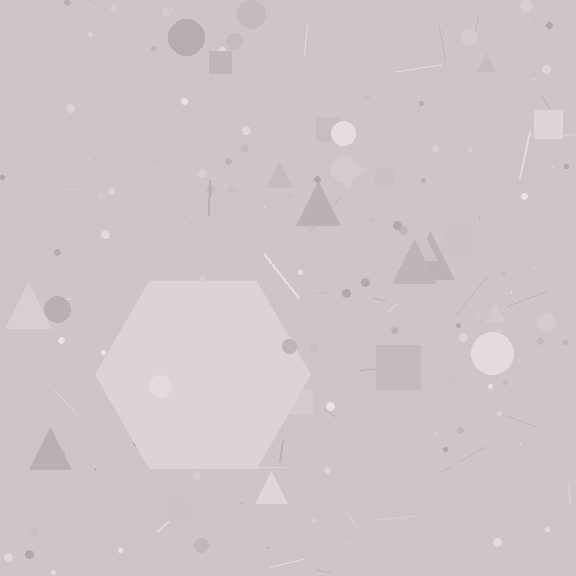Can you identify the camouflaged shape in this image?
The camouflaged shape is a hexagon.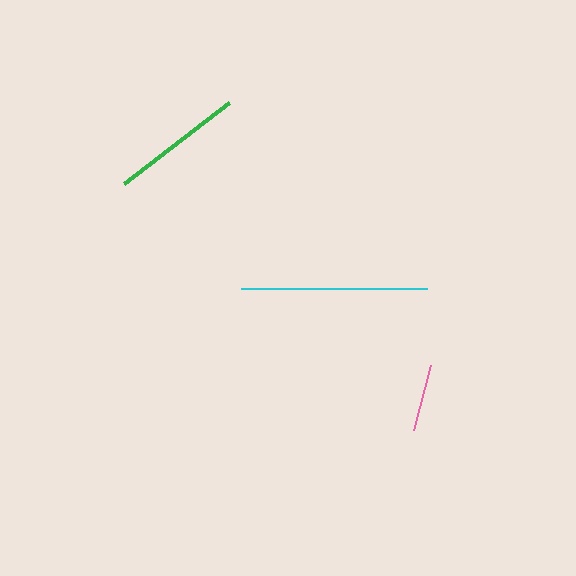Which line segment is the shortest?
The pink line is the shortest at approximately 68 pixels.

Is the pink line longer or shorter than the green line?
The green line is longer than the pink line.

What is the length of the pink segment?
The pink segment is approximately 68 pixels long.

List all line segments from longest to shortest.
From longest to shortest: cyan, green, pink.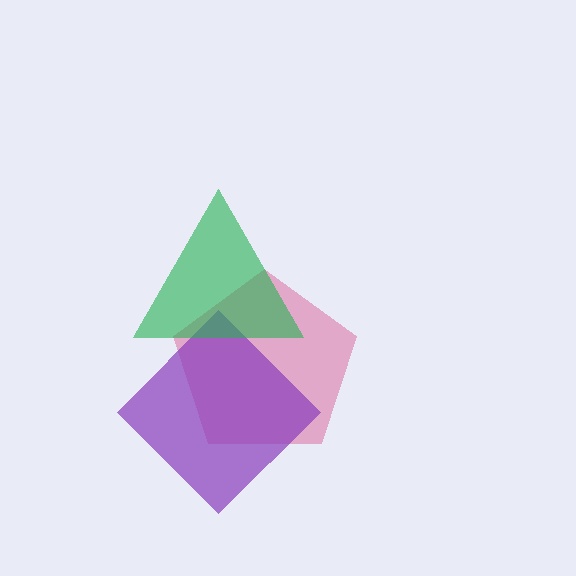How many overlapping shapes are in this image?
There are 3 overlapping shapes in the image.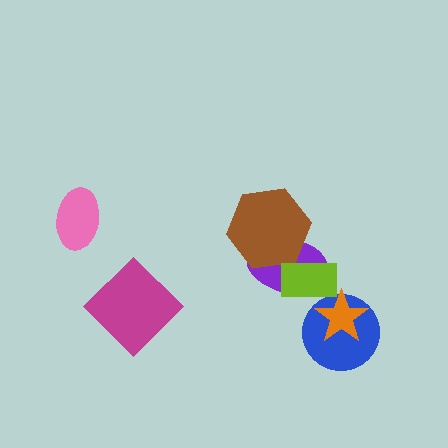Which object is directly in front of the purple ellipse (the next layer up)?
The brown hexagon is directly in front of the purple ellipse.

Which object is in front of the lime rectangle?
The orange star is in front of the lime rectangle.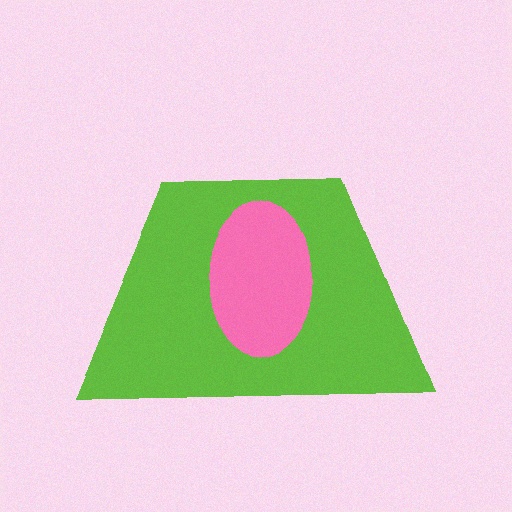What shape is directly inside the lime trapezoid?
The pink ellipse.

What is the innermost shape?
The pink ellipse.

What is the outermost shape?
The lime trapezoid.